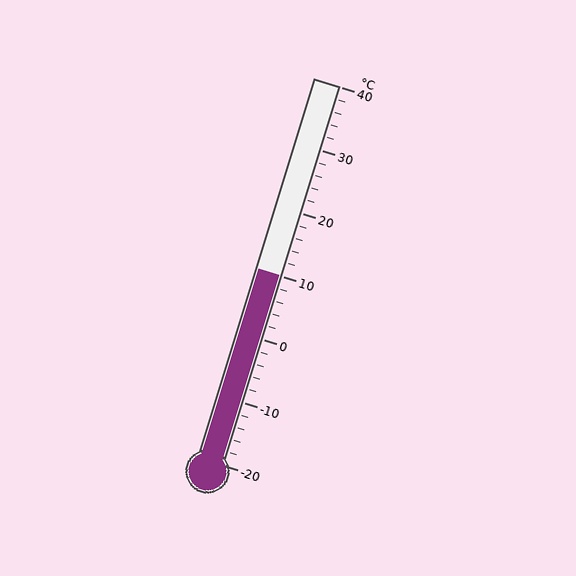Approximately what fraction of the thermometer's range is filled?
The thermometer is filled to approximately 50% of its range.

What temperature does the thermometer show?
The thermometer shows approximately 10°C.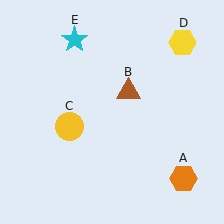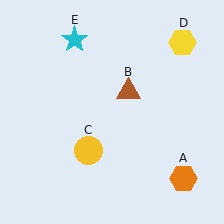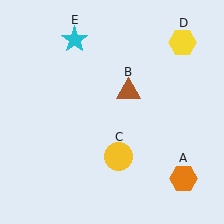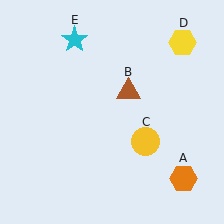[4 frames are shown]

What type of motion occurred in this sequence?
The yellow circle (object C) rotated counterclockwise around the center of the scene.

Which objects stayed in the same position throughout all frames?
Orange hexagon (object A) and brown triangle (object B) and yellow hexagon (object D) and cyan star (object E) remained stationary.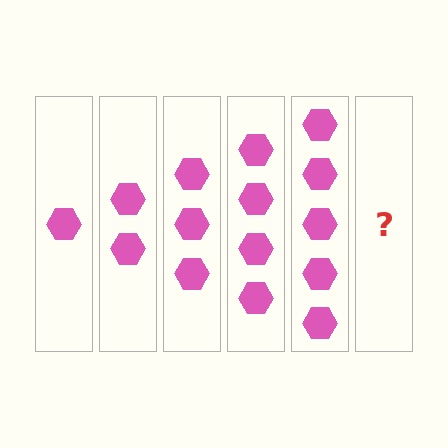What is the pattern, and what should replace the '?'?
The pattern is that each step adds one more hexagon. The '?' should be 6 hexagons.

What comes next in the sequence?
The next element should be 6 hexagons.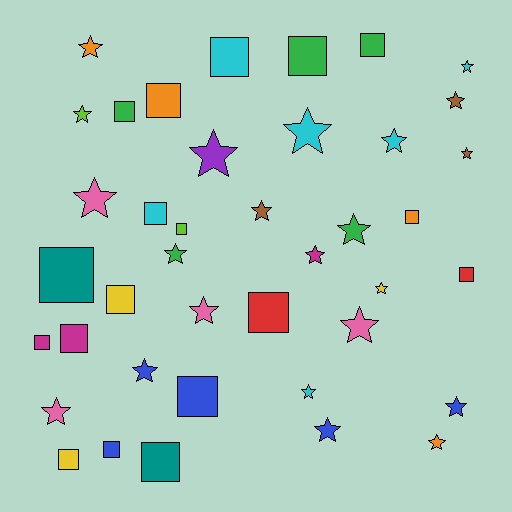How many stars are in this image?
There are 22 stars.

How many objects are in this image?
There are 40 objects.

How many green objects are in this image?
There are 5 green objects.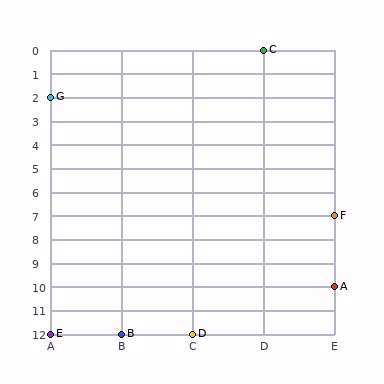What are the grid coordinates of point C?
Point C is at grid coordinates (D, 0).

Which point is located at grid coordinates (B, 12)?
Point B is at (B, 12).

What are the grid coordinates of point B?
Point B is at grid coordinates (B, 12).